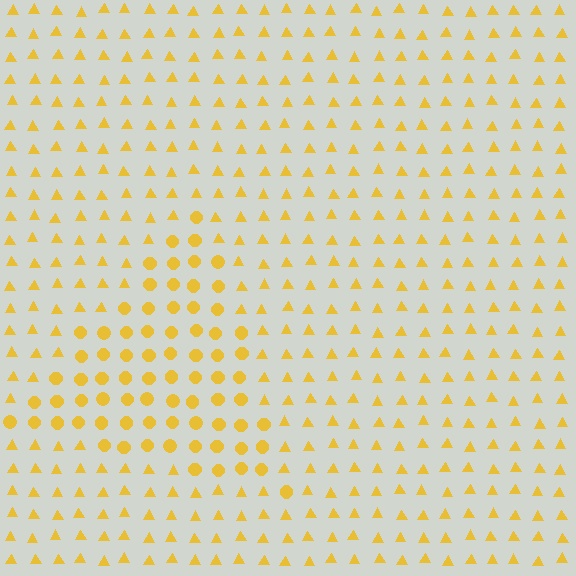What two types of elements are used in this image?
The image uses circles inside the triangle region and triangles outside it.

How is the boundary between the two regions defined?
The boundary is defined by a change in element shape: circles inside vs. triangles outside. All elements share the same color and spacing.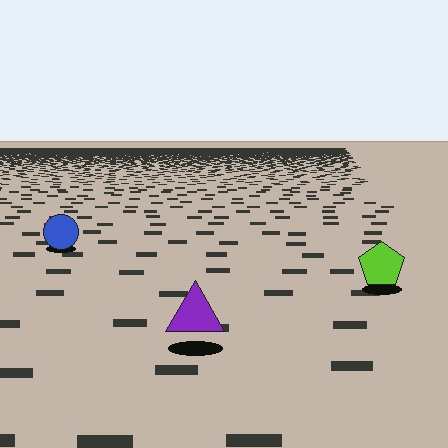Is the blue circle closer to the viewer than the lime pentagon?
No. The lime pentagon is closer — you can tell from the texture gradient: the ground texture is coarser near it.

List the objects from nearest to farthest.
From nearest to farthest: the purple triangle, the lime pentagon, the blue circle.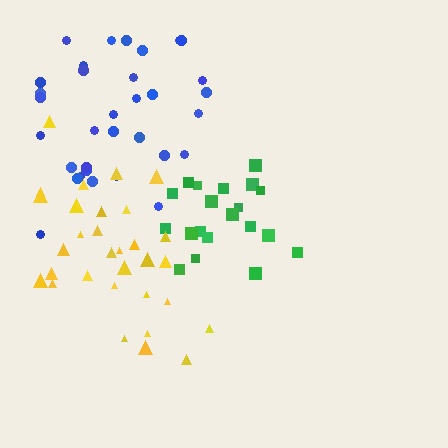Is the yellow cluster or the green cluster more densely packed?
Green.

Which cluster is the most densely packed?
Green.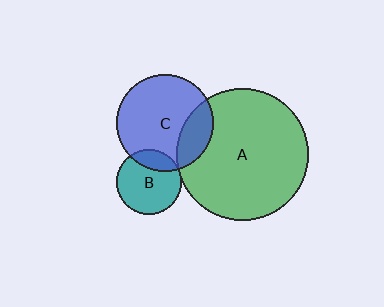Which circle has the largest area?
Circle A (green).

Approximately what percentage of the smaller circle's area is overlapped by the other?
Approximately 20%.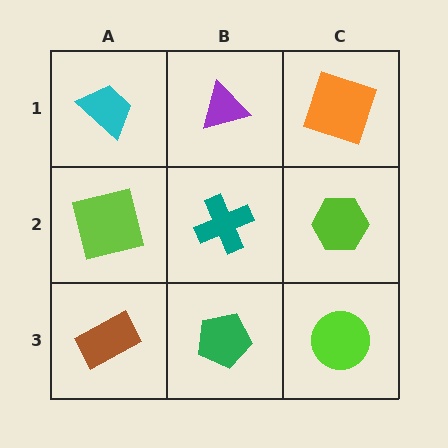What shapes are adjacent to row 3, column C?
A lime hexagon (row 2, column C), a green pentagon (row 3, column B).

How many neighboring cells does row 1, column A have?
2.